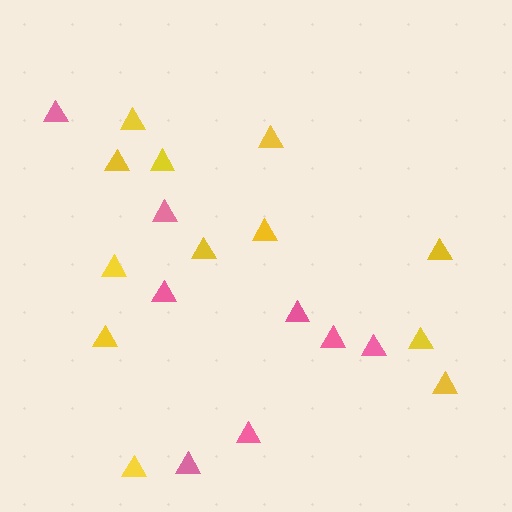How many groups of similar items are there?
There are 2 groups: one group of pink triangles (8) and one group of yellow triangles (12).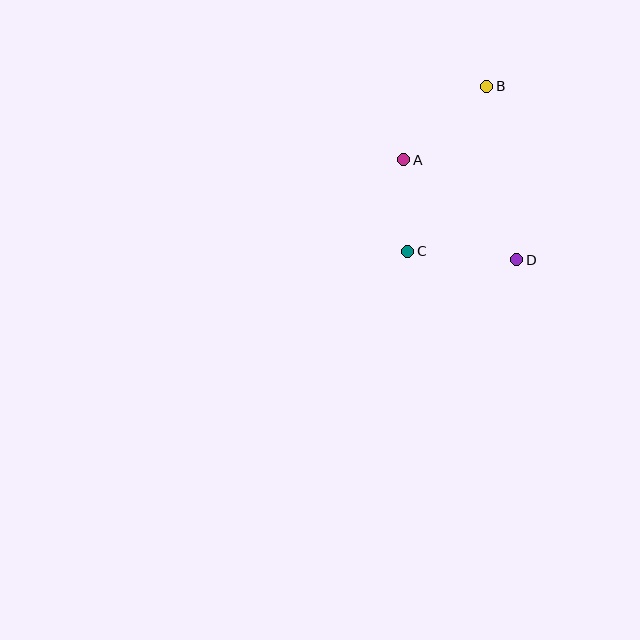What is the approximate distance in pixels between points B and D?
The distance between B and D is approximately 176 pixels.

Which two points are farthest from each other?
Points B and C are farthest from each other.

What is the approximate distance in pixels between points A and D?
The distance between A and D is approximately 151 pixels.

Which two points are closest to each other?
Points A and C are closest to each other.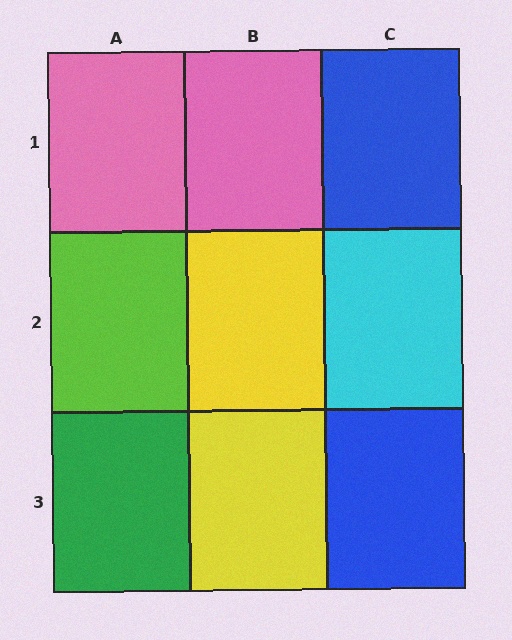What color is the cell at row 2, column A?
Lime.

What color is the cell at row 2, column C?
Cyan.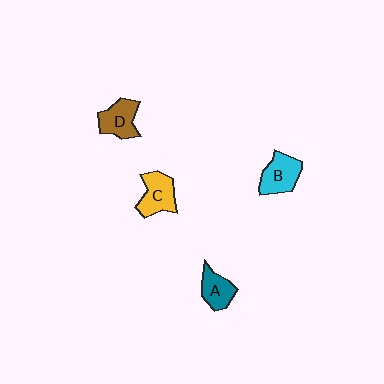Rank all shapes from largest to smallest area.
From largest to smallest: C (yellow), B (cyan), D (brown), A (teal).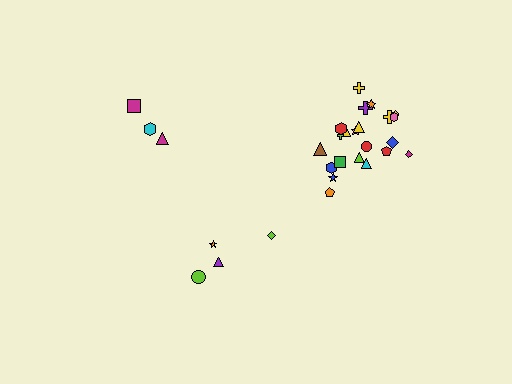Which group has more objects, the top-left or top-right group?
The top-right group.